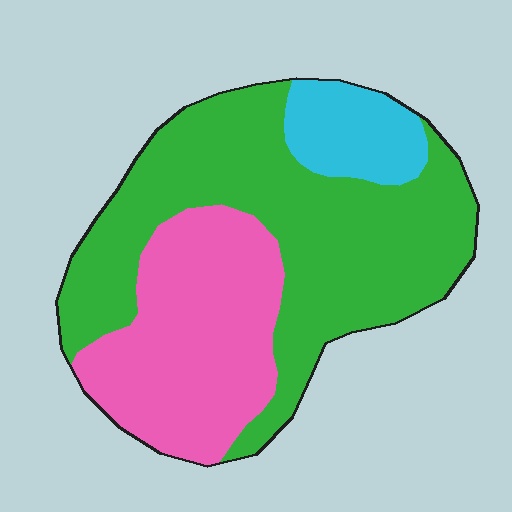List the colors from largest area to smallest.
From largest to smallest: green, pink, cyan.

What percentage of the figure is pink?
Pink takes up about one third (1/3) of the figure.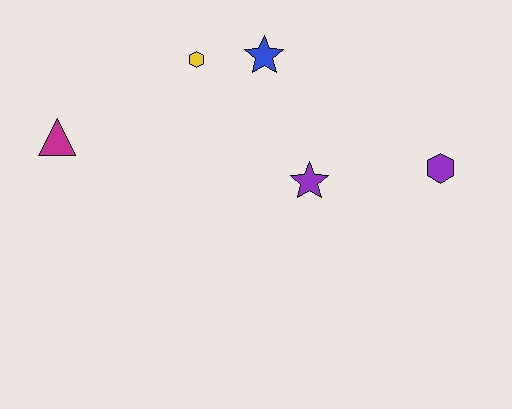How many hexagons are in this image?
There are 2 hexagons.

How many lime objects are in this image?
There are no lime objects.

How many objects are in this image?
There are 5 objects.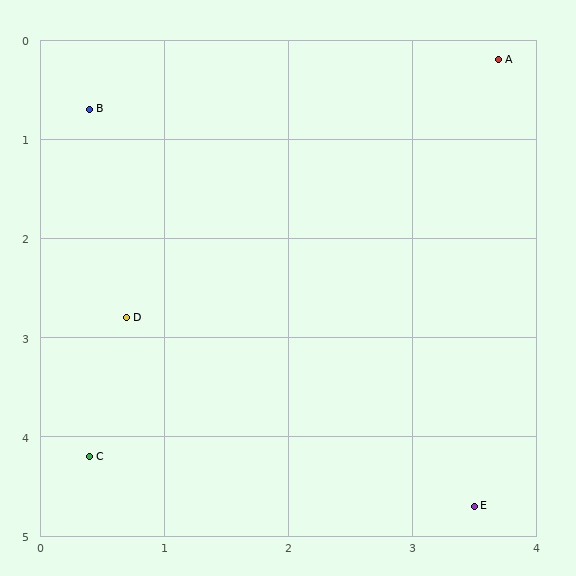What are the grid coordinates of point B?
Point B is at approximately (0.4, 0.7).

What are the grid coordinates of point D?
Point D is at approximately (0.7, 2.8).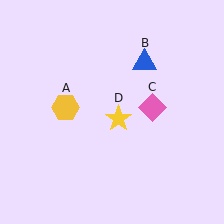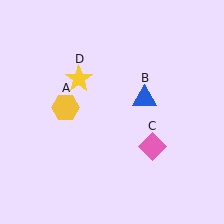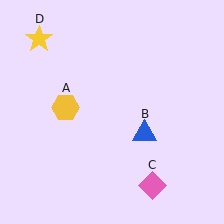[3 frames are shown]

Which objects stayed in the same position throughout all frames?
Yellow hexagon (object A) remained stationary.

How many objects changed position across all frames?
3 objects changed position: blue triangle (object B), pink diamond (object C), yellow star (object D).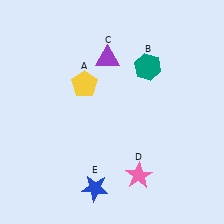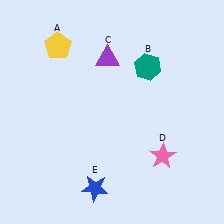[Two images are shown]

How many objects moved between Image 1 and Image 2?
2 objects moved between the two images.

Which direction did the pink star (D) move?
The pink star (D) moved right.